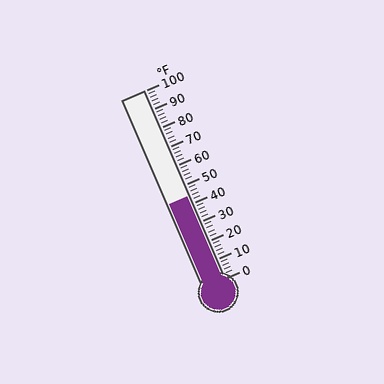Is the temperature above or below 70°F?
The temperature is below 70°F.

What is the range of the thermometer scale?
The thermometer scale ranges from 0°F to 100°F.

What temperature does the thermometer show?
The thermometer shows approximately 44°F.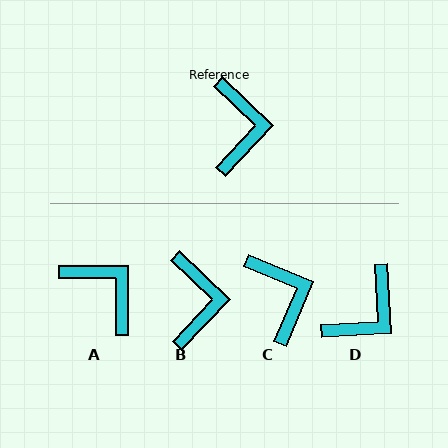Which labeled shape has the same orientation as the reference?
B.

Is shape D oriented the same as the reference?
No, it is off by about 44 degrees.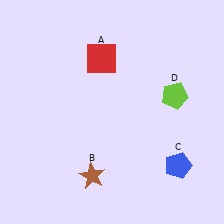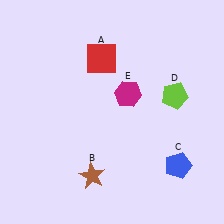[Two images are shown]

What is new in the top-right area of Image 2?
A magenta hexagon (E) was added in the top-right area of Image 2.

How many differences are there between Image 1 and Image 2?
There is 1 difference between the two images.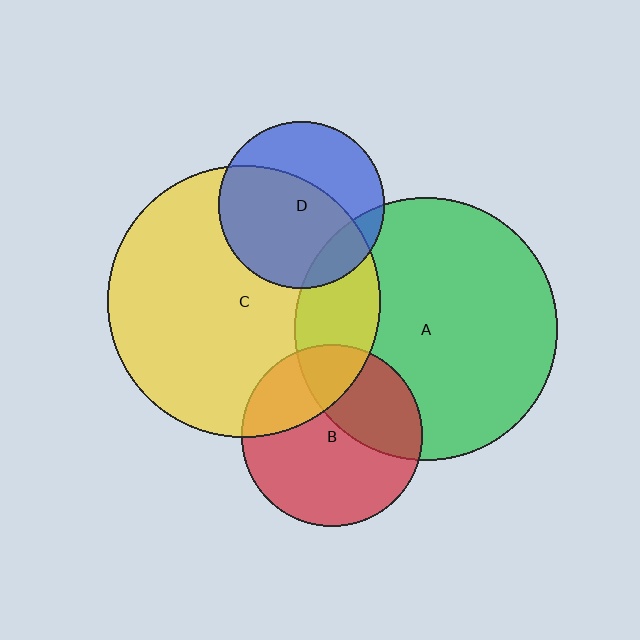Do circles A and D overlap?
Yes.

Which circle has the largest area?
Circle C (yellow).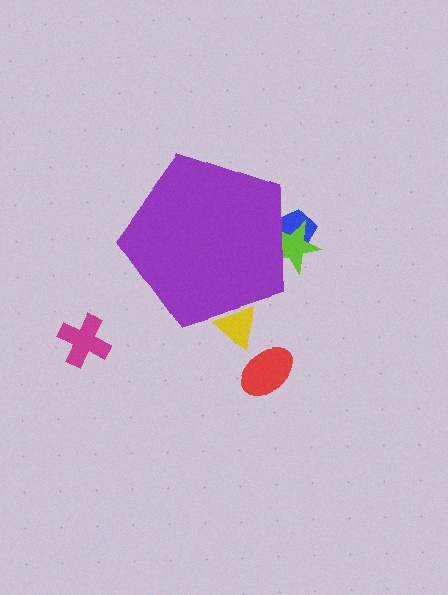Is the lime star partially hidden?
Yes, the lime star is partially hidden behind the purple pentagon.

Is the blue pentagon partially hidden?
Yes, the blue pentagon is partially hidden behind the purple pentagon.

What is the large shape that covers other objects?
A purple pentagon.